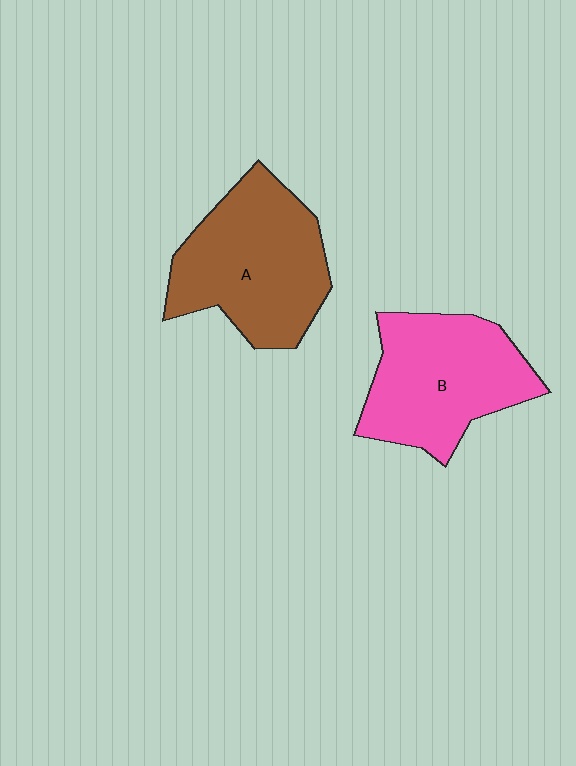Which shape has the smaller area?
Shape B (pink).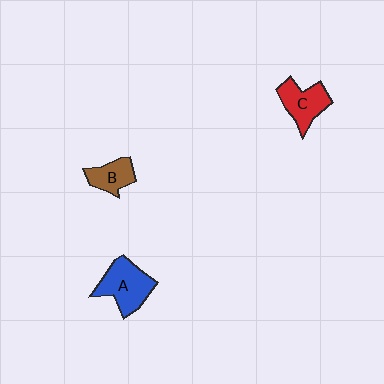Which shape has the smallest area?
Shape B (brown).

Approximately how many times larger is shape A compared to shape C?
Approximately 1.2 times.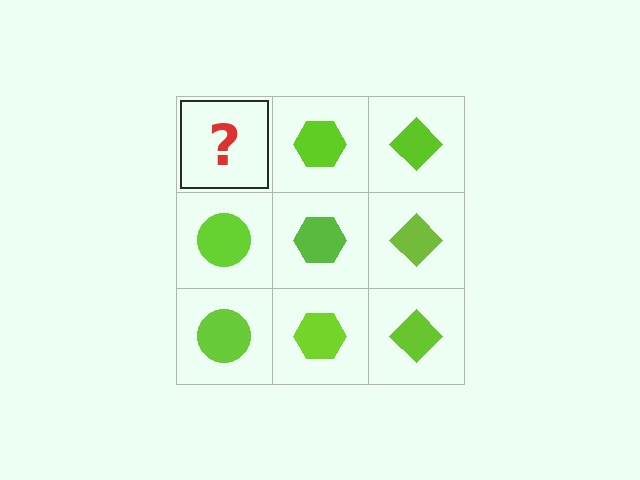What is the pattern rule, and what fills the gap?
The rule is that each column has a consistent shape. The gap should be filled with a lime circle.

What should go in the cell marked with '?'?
The missing cell should contain a lime circle.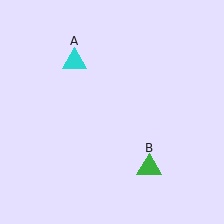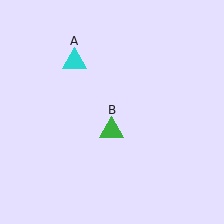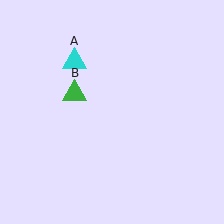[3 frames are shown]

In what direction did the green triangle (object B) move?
The green triangle (object B) moved up and to the left.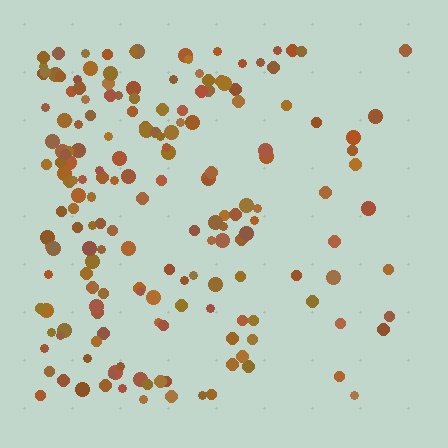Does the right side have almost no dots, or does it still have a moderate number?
Still a moderate number, just noticeably fewer than the left.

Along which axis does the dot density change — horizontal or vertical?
Horizontal.